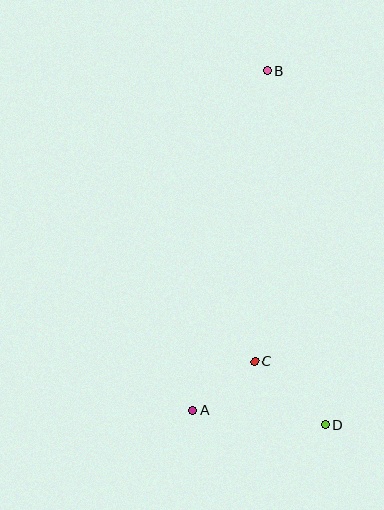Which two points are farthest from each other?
Points B and D are farthest from each other.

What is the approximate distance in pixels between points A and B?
The distance between A and B is approximately 347 pixels.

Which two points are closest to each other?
Points A and C are closest to each other.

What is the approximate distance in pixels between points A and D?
The distance between A and D is approximately 133 pixels.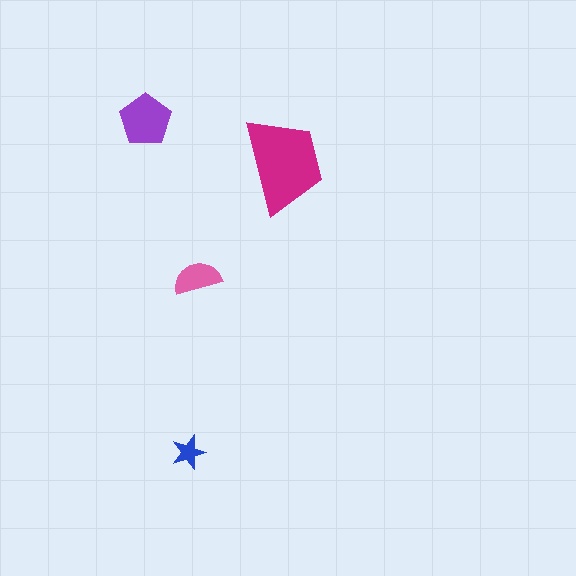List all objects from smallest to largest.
The blue star, the pink semicircle, the purple pentagon, the magenta trapezoid.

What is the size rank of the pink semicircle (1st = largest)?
3rd.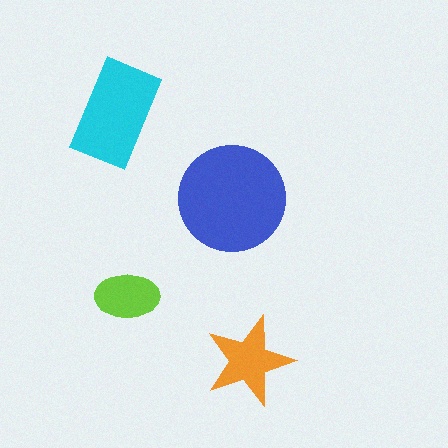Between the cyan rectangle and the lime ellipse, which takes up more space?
The cyan rectangle.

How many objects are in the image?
There are 4 objects in the image.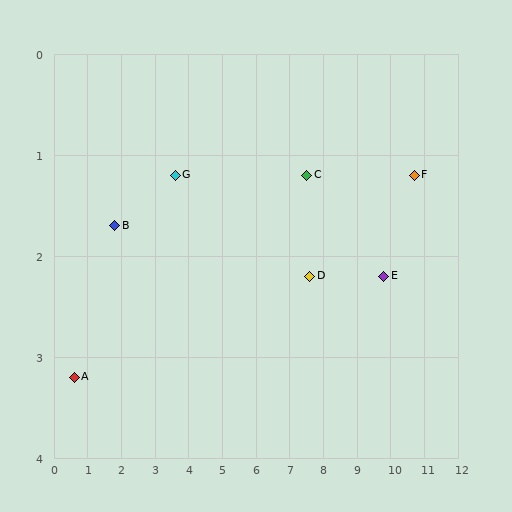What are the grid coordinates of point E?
Point E is at approximately (9.8, 2.2).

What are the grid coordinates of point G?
Point G is at approximately (3.6, 1.2).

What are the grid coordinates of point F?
Point F is at approximately (10.7, 1.2).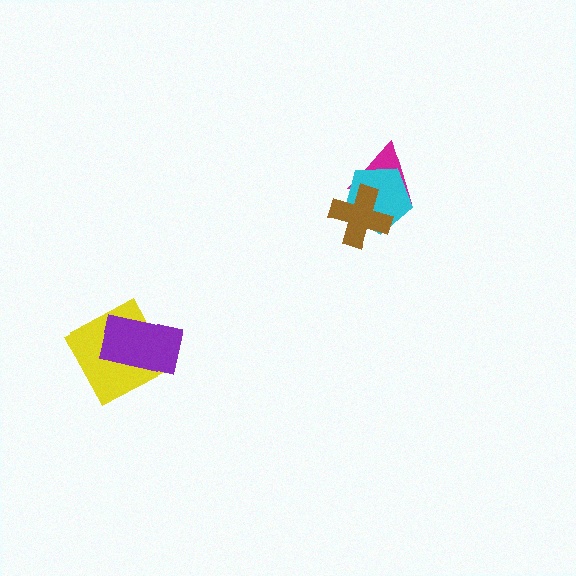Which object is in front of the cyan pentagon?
The brown cross is in front of the cyan pentagon.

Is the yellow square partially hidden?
Yes, it is partially covered by another shape.